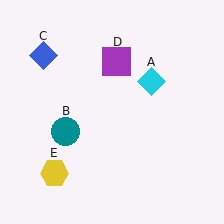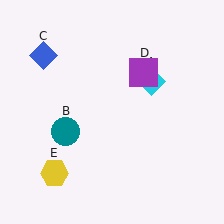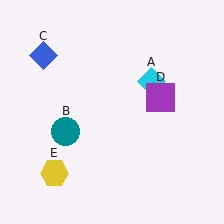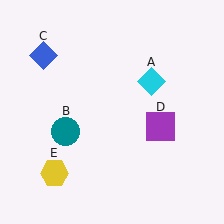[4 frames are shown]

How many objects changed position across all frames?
1 object changed position: purple square (object D).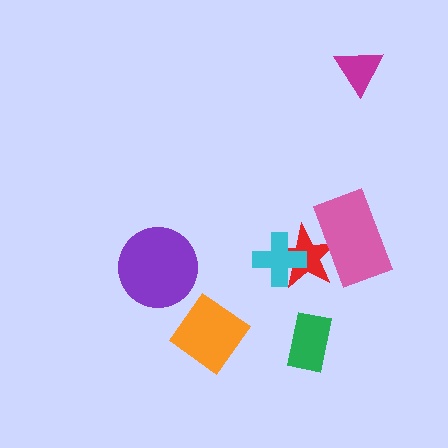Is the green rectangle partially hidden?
No, no other shape covers it.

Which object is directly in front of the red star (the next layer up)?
The pink rectangle is directly in front of the red star.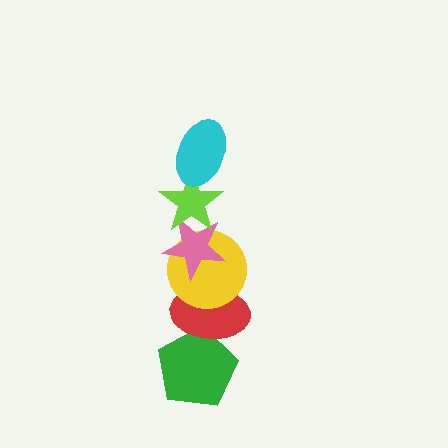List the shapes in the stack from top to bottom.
From top to bottom: the cyan ellipse, the lime star, the pink star, the yellow circle, the red ellipse, the green pentagon.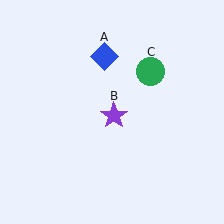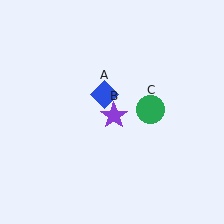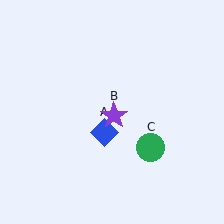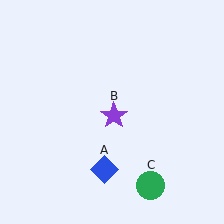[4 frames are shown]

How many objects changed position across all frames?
2 objects changed position: blue diamond (object A), green circle (object C).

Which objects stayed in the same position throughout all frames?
Purple star (object B) remained stationary.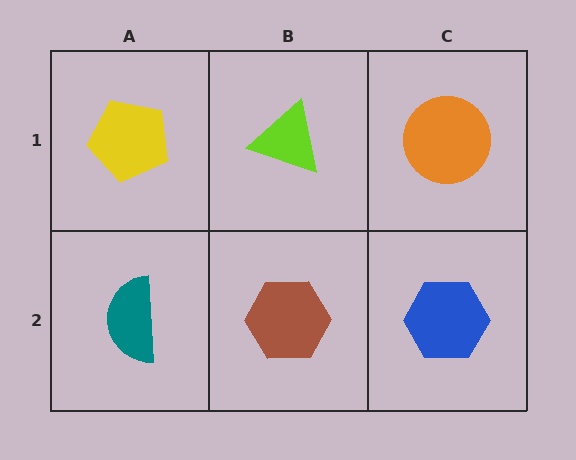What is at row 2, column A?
A teal semicircle.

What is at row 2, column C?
A blue hexagon.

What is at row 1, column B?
A lime triangle.